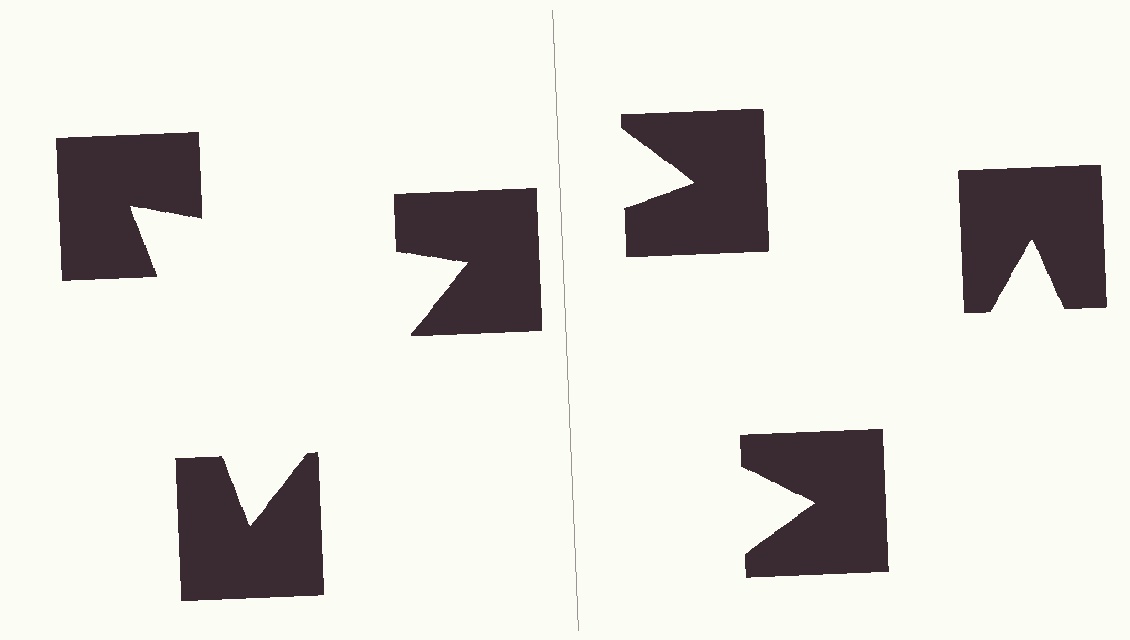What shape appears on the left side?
An illusory triangle.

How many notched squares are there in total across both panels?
6 — 3 on each side.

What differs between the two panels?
The notched squares are positioned identically on both sides; only the wedge orientations differ. On the left they align to a triangle; on the right they are misaligned.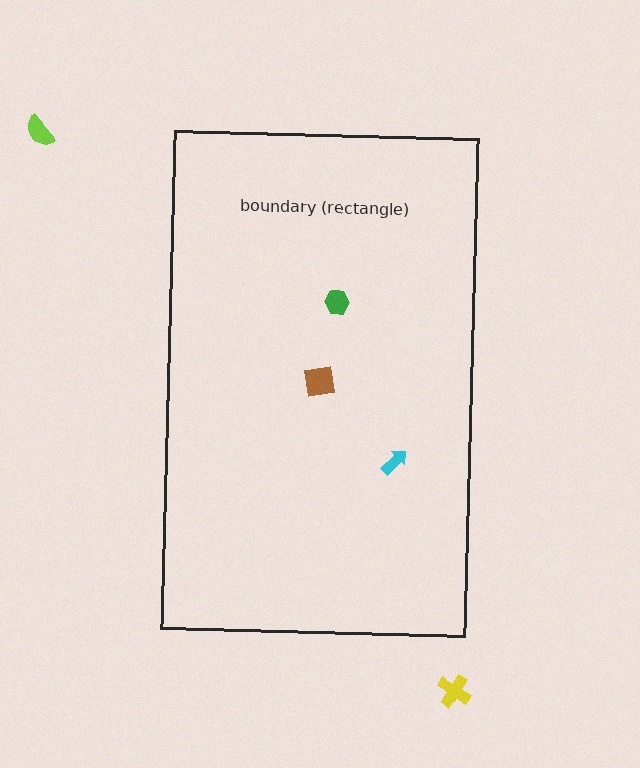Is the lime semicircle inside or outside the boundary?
Outside.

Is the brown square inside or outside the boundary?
Inside.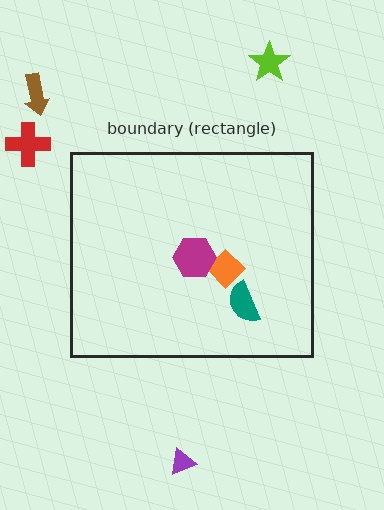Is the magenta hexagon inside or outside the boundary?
Inside.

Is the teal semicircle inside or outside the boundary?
Inside.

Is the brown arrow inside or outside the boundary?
Outside.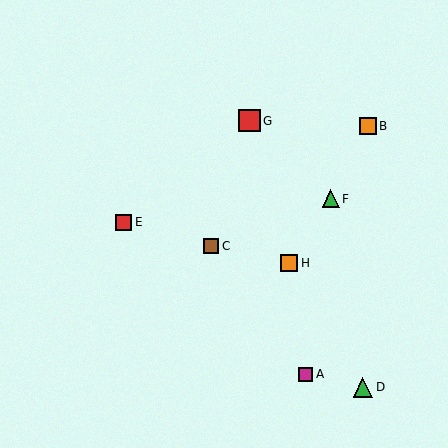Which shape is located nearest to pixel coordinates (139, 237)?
The red square (labeled E) at (124, 222) is nearest to that location.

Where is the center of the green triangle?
The center of the green triangle is at (331, 199).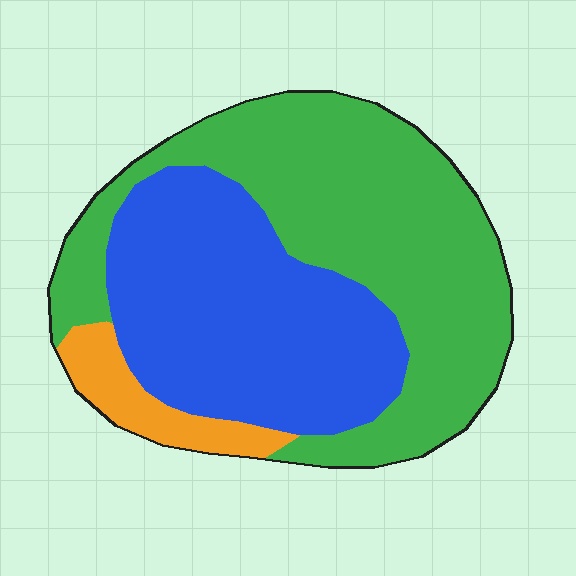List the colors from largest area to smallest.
From largest to smallest: green, blue, orange.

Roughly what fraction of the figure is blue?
Blue covers around 40% of the figure.